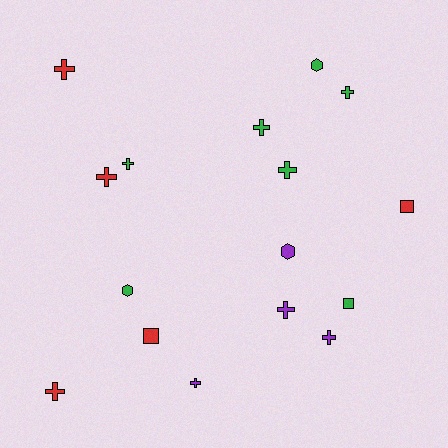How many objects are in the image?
There are 16 objects.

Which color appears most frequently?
Green, with 7 objects.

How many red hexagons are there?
There are no red hexagons.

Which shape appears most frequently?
Cross, with 10 objects.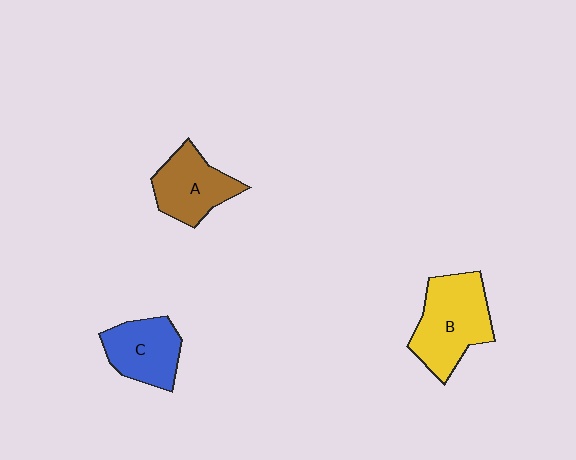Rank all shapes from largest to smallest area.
From largest to smallest: B (yellow), A (brown), C (blue).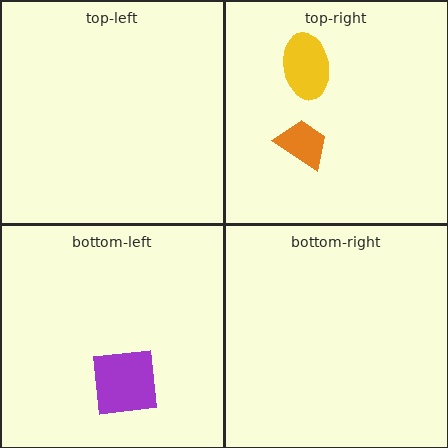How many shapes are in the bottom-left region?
1.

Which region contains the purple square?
The bottom-left region.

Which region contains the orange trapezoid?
The top-right region.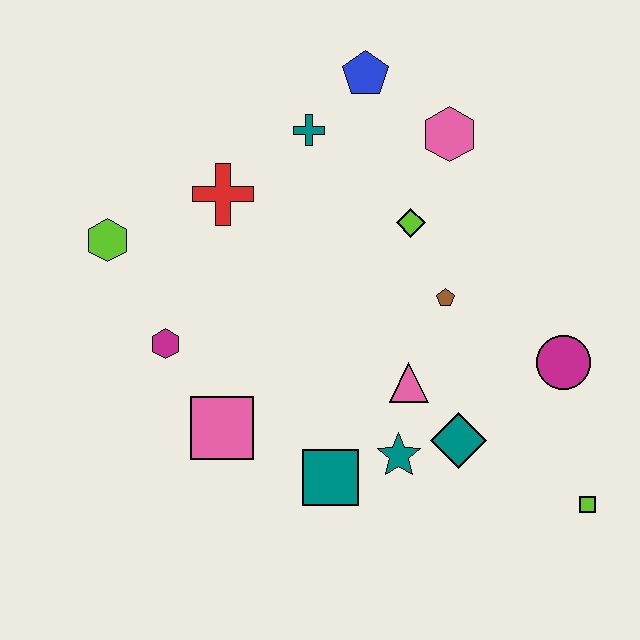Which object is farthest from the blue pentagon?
The lime square is farthest from the blue pentagon.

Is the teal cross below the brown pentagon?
No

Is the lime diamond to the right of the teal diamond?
No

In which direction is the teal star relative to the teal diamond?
The teal star is to the left of the teal diamond.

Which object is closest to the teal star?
The teal diamond is closest to the teal star.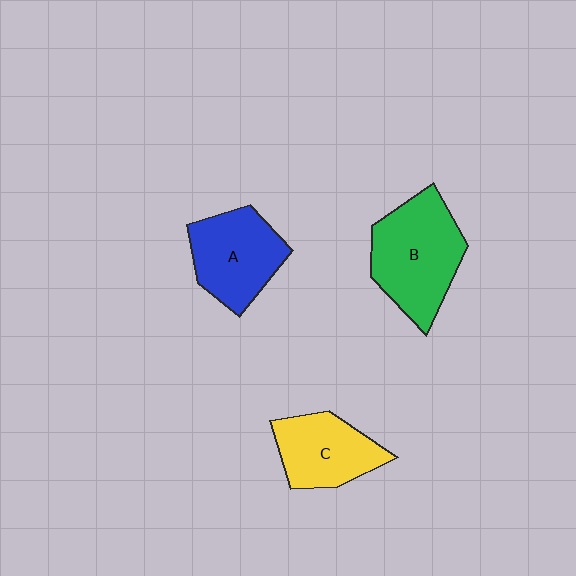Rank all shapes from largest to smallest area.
From largest to smallest: B (green), A (blue), C (yellow).